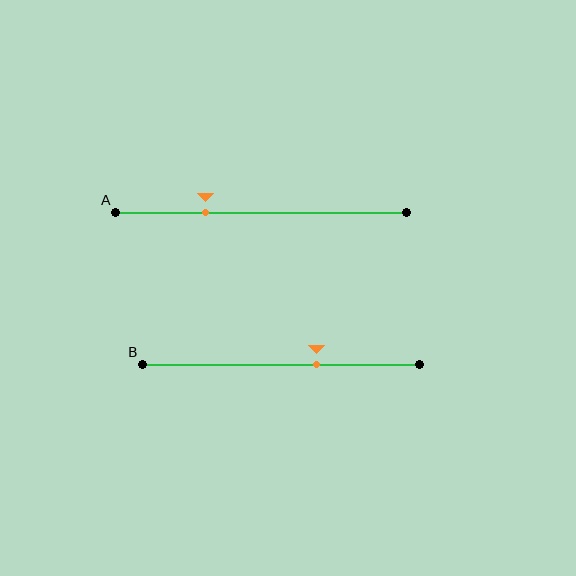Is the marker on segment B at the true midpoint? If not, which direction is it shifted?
No, the marker on segment B is shifted to the right by about 13% of the segment length.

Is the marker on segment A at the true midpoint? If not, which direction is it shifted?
No, the marker on segment A is shifted to the left by about 19% of the segment length.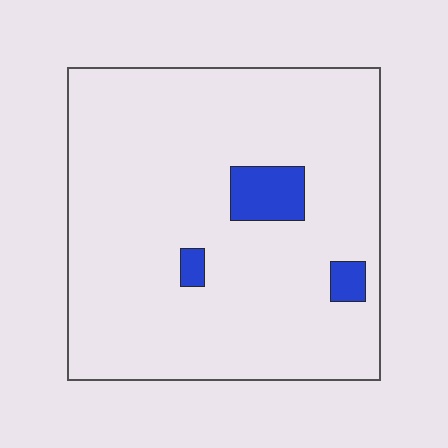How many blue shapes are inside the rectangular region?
3.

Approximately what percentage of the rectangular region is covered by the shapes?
Approximately 5%.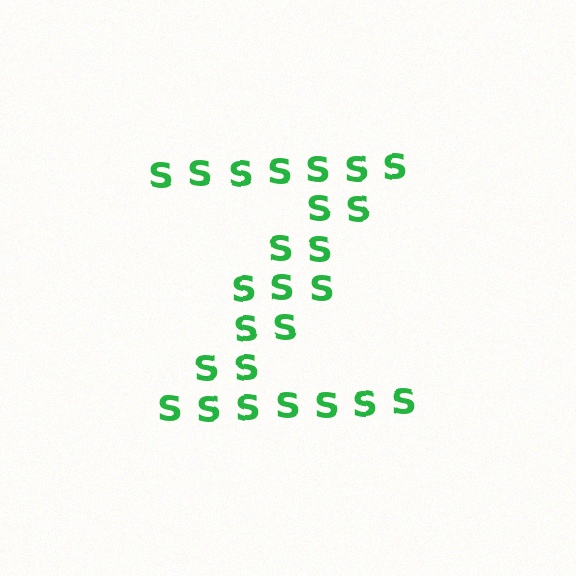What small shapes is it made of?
It is made of small letter S's.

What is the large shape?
The large shape is the letter Z.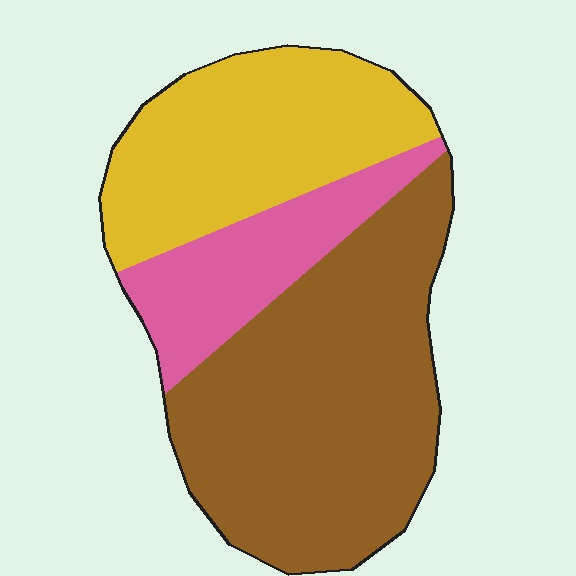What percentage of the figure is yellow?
Yellow takes up between a sixth and a third of the figure.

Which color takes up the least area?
Pink, at roughly 20%.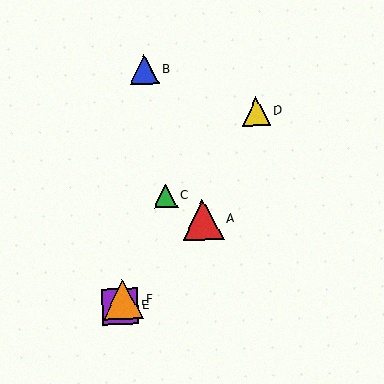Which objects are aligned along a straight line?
Objects C, E, F are aligned along a straight line.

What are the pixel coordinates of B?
Object B is at (144, 70).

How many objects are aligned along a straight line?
3 objects (C, E, F) are aligned along a straight line.